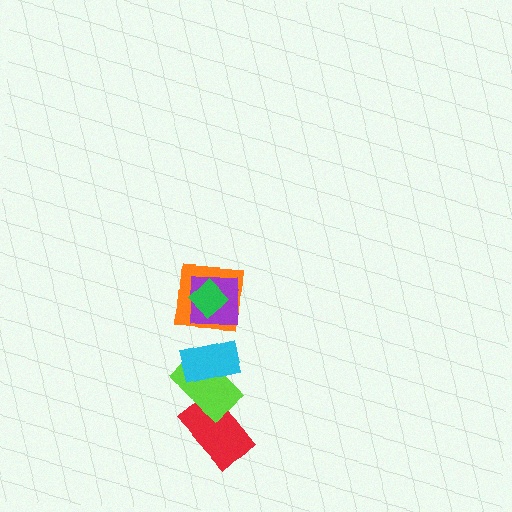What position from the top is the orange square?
The orange square is 3rd from the top.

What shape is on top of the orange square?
The purple square is on top of the orange square.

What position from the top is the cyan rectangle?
The cyan rectangle is 4th from the top.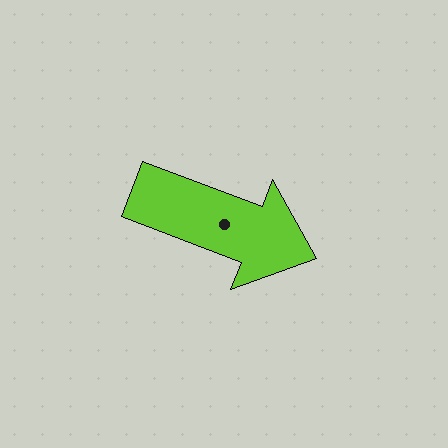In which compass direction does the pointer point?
East.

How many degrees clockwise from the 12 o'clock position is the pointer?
Approximately 111 degrees.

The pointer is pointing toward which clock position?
Roughly 4 o'clock.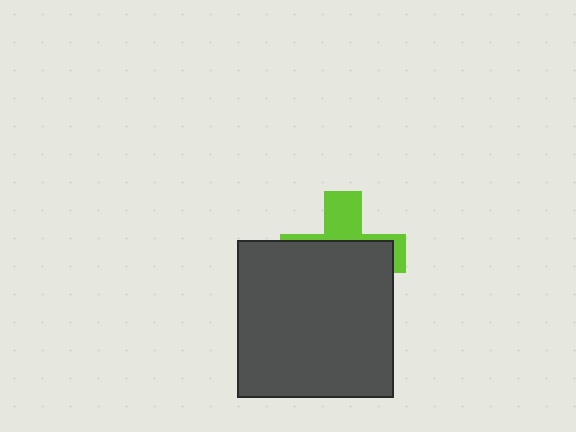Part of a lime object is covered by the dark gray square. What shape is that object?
It is a cross.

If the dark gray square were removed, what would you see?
You would see the complete lime cross.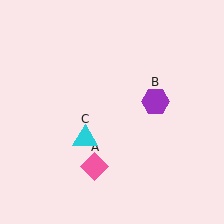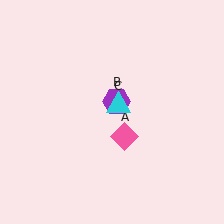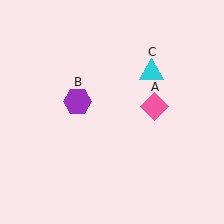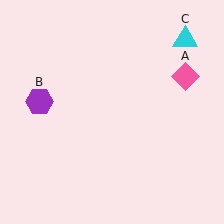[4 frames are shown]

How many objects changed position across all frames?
3 objects changed position: pink diamond (object A), purple hexagon (object B), cyan triangle (object C).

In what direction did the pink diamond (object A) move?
The pink diamond (object A) moved up and to the right.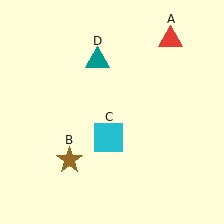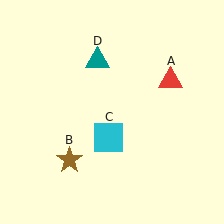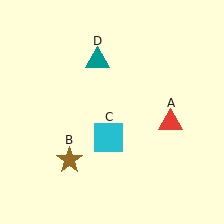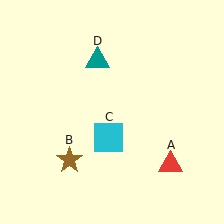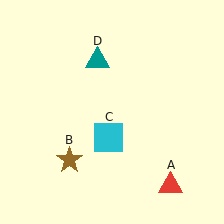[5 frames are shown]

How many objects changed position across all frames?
1 object changed position: red triangle (object A).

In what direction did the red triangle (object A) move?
The red triangle (object A) moved down.